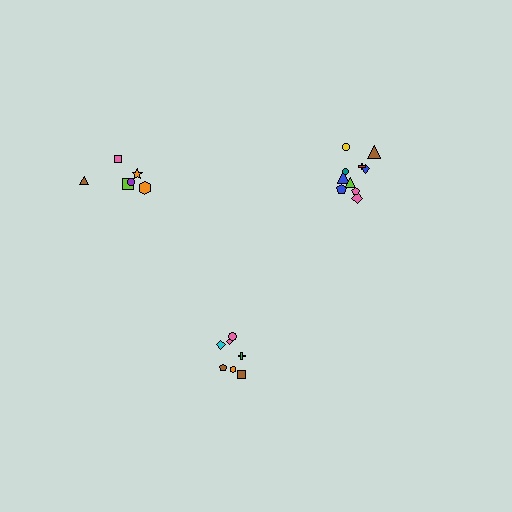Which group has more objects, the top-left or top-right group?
The top-right group.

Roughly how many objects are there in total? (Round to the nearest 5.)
Roughly 25 objects in total.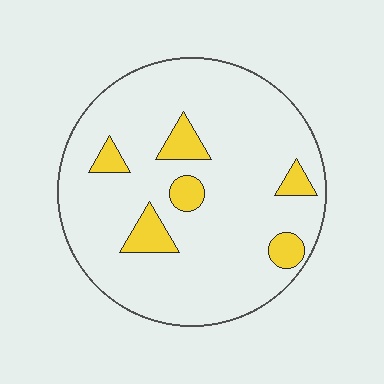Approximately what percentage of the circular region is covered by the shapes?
Approximately 10%.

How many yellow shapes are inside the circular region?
6.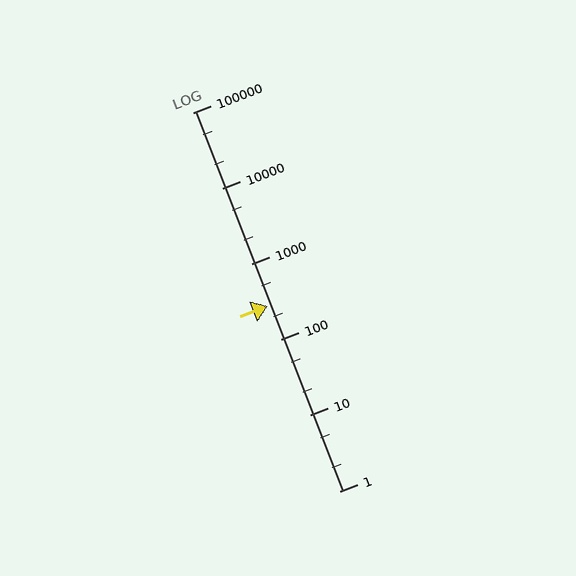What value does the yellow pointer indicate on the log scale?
The pointer indicates approximately 280.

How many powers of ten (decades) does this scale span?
The scale spans 5 decades, from 1 to 100000.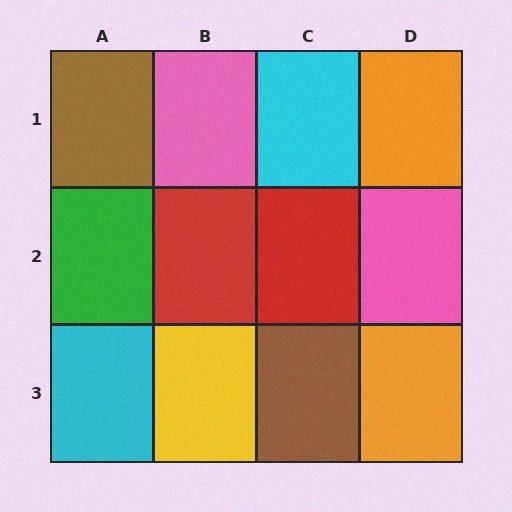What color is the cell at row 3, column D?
Orange.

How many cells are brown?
2 cells are brown.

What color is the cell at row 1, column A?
Brown.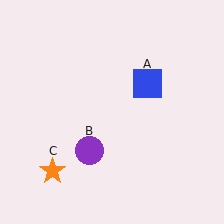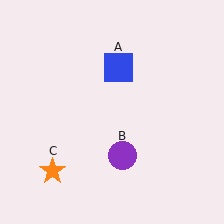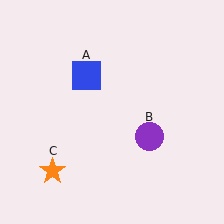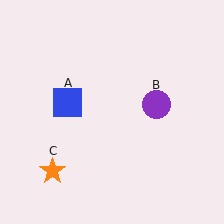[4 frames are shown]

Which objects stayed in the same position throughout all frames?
Orange star (object C) remained stationary.